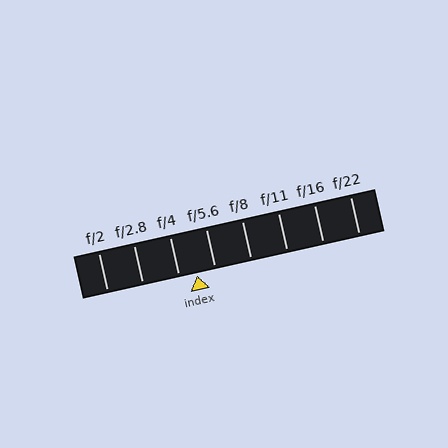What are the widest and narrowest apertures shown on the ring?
The widest aperture shown is f/2 and the narrowest is f/22.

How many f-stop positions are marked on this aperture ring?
There are 8 f-stop positions marked.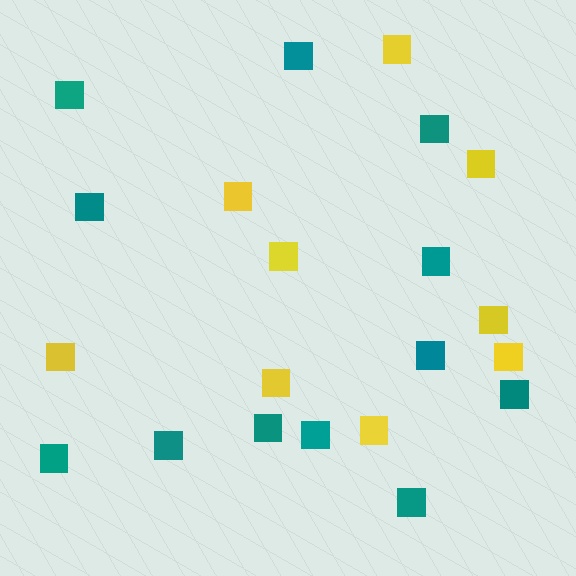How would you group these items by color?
There are 2 groups: one group of yellow squares (9) and one group of teal squares (12).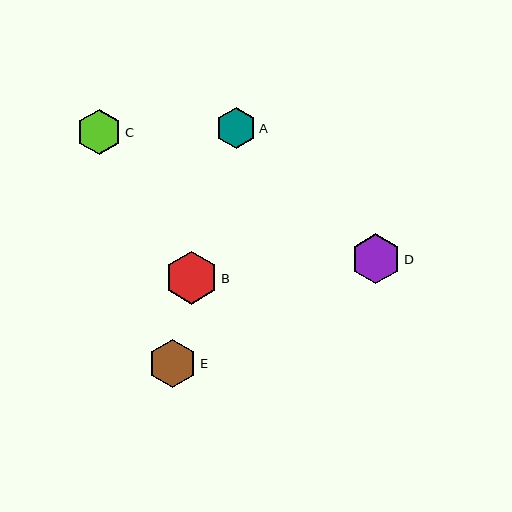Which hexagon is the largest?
Hexagon B is the largest with a size of approximately 53 pixels.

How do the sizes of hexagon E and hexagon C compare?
Hexagon E and hexagon C are approximately the same size.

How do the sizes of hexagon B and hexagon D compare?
Hexagon B and hexagon D are approximately the same size.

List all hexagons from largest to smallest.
From largest to smallest: B, D, E, C, A.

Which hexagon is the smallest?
Hexagon A is the smallest with a size of approximately 40 pixels.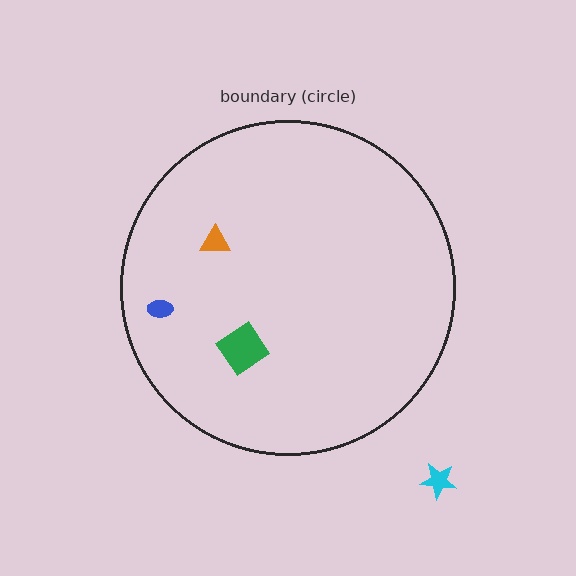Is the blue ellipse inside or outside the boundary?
Inside.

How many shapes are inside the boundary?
3 inside, 1 outside.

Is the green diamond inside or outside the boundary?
Inside.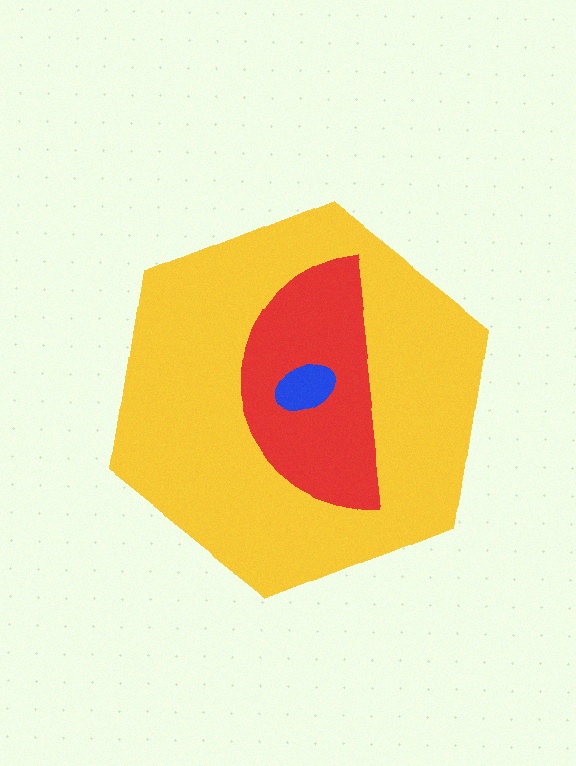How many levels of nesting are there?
3.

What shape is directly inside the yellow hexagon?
The red semicircle.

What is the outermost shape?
The yellow hexagon.